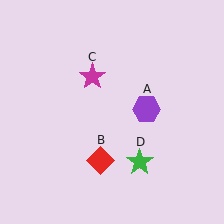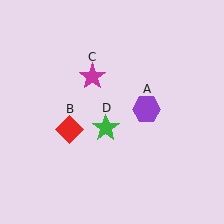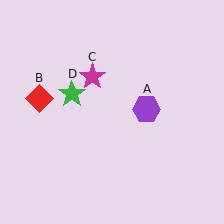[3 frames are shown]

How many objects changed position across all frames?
2 objects changed position: red diamond (object B), green star (object D).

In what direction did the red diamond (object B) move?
The red diamond (object B) moved up and to the left.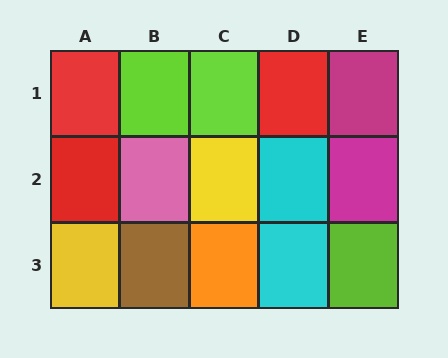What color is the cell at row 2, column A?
Red.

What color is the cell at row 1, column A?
Red.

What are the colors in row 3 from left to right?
Yellow, brown, orange, cyan, lime.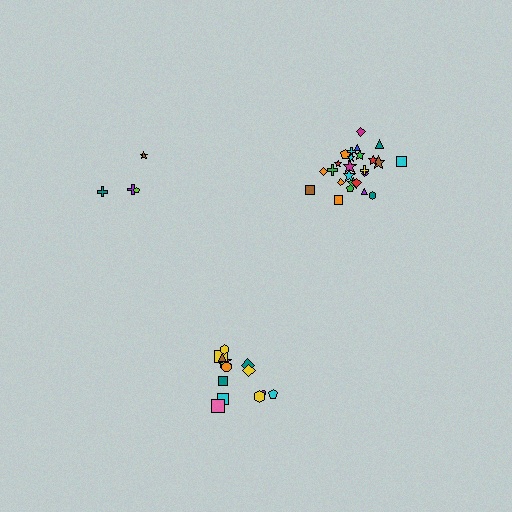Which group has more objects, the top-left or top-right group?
The top-right group.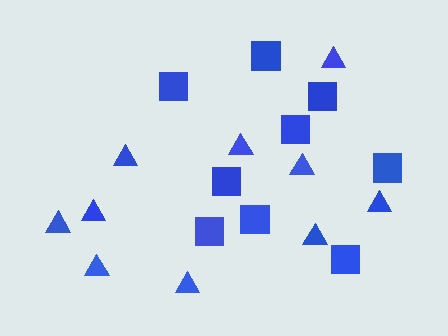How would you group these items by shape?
There are 2 groups: one group of squares (9) and one group of triangles (10).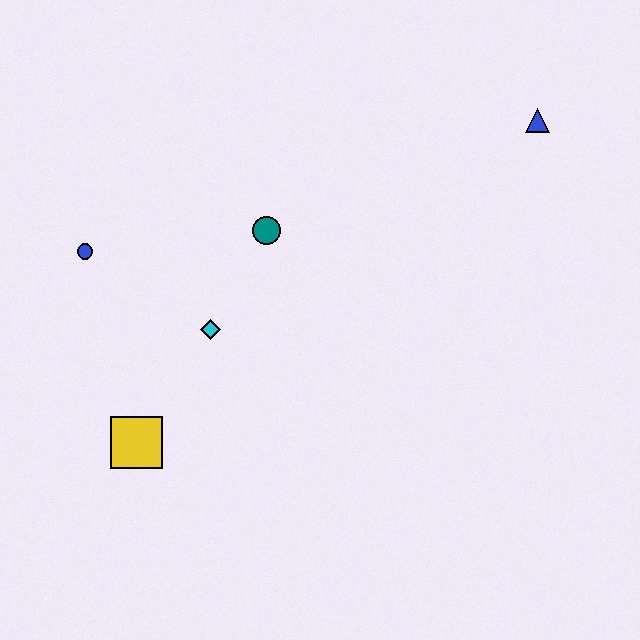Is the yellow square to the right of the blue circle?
Yes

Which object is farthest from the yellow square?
The blue triangle is farthest from the yellow square.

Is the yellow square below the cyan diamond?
Yes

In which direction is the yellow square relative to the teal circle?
The yellow square is below the teal circle.